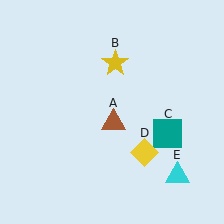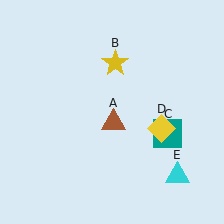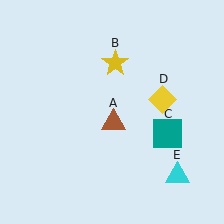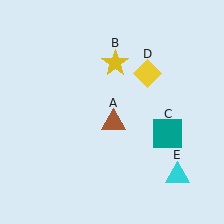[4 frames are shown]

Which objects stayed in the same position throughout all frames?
Brown triangle (object A) and yellow star (object B) and teal square (object C) and cyan triangle (object E) remained stationary.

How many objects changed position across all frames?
1 object changed position: yellow diamond (object D).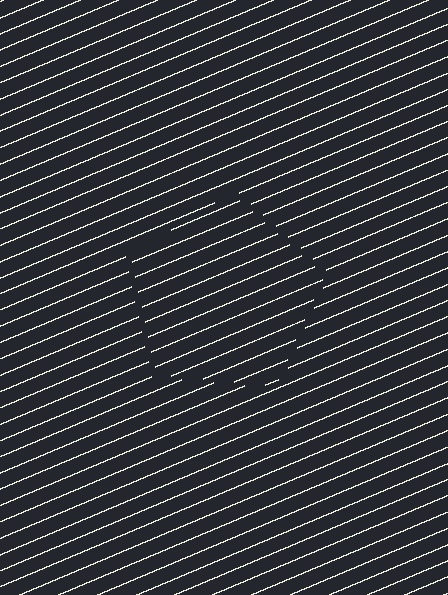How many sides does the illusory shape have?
5 sides — the line-ends trace a pentagon.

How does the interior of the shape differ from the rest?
The interior of the shape contains the same grating, shifted by half a period — the contour is defined by the phase discontinuity where line-ends from the inner and outer gratings abut.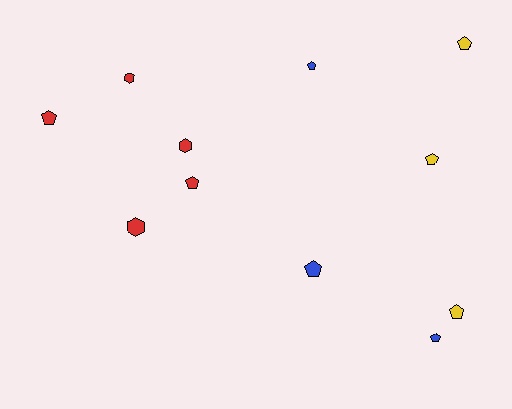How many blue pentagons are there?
There are 3 blue pentagons.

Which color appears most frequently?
Red, with 5 objects.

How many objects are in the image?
There are 11 objects.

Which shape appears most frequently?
Pentagon, with 8 objects.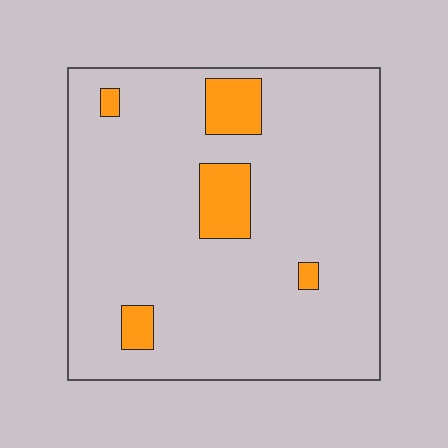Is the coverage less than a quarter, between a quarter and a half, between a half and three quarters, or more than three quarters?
Less than a quarter.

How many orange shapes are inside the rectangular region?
5.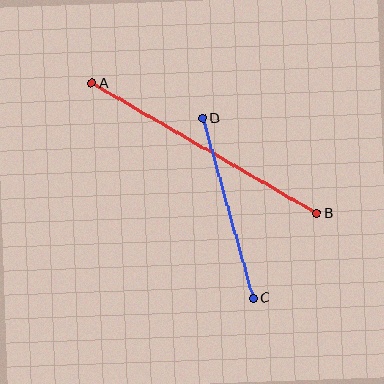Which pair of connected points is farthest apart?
Points A and B are farthest apart.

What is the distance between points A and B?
The distance is approximately 260 pixels.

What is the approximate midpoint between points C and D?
The midpoint is at approximately (228, 208) pixels.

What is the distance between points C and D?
The distance is approximately 187 pixels.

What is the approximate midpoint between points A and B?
The midpoint is at approximately (204, 148) pixels.